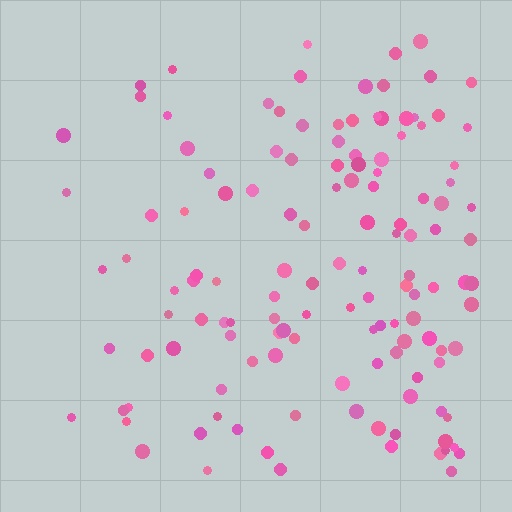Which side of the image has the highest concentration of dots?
The right.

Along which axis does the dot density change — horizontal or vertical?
Horizontal.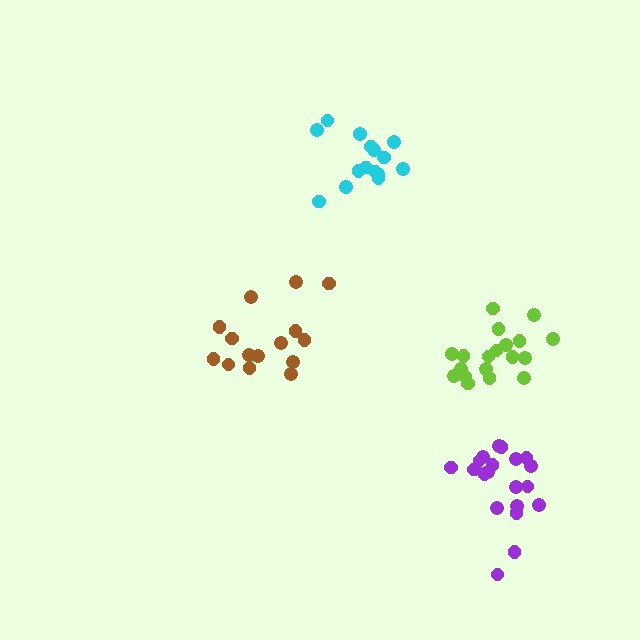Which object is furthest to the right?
The purple cluster is rightmost.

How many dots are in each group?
Group 1: 20 dots, Group 2: 15 dots, Group 3: 15 dots, Group 4: 20 dots (70 total).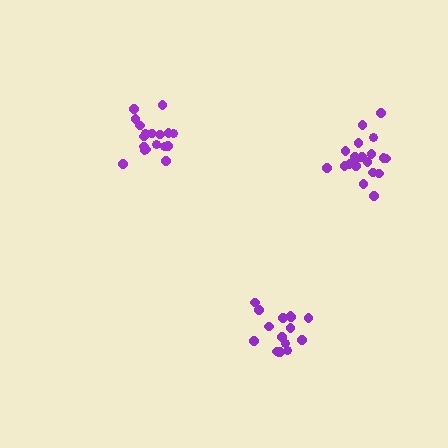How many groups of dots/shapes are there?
There are 3 groups.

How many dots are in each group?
Group 1: 21 dots, Group 2: 16 dots, Group 3: 18 dots (55 total).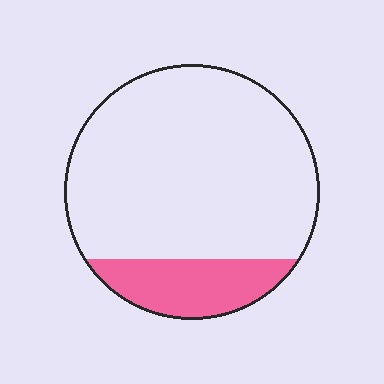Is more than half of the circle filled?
No.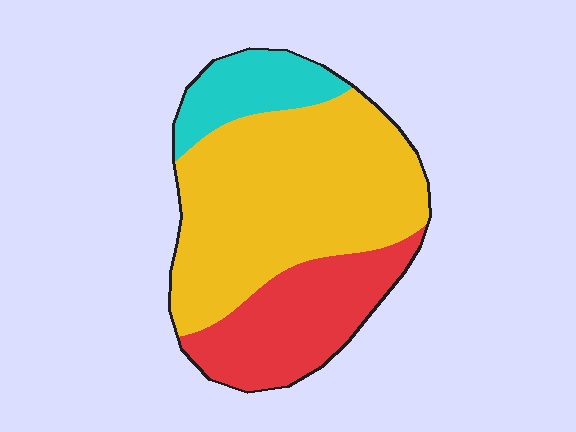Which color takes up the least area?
Cyan, at roughly 15%.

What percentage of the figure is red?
Red takes up about one quarter (1/4) of the figure.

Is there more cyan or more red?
Red.